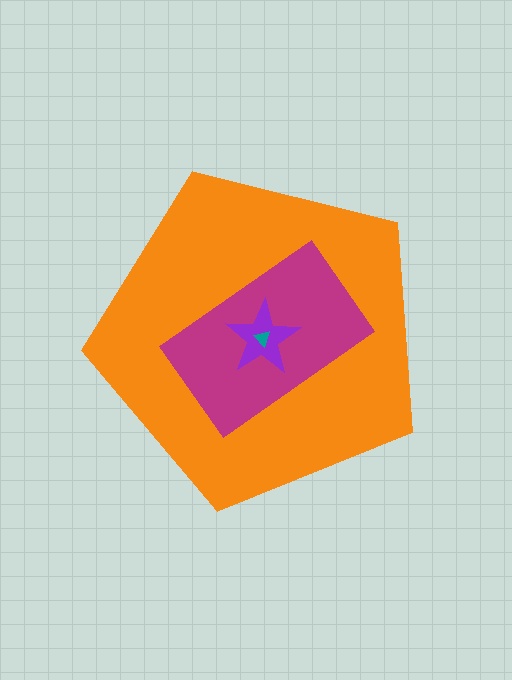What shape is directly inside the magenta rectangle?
The purple star.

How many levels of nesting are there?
4.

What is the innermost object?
The teal triangle.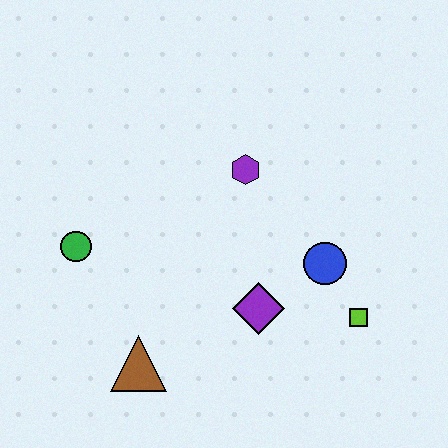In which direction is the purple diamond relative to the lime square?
The purple diamond is to the left of the lime square.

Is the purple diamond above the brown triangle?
Yes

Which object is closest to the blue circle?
The lime square is closest to the blue circle.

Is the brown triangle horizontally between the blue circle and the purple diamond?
No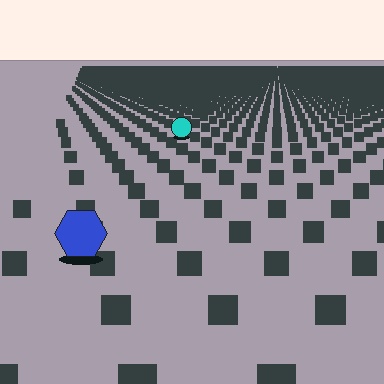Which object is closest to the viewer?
The blue hexagon is closest. The texture marks near it are larger and more spread out.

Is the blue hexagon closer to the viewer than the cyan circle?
Yes. The blue hexagon is closer — you can tell from the texture gradient: the ground texture is coarser near it.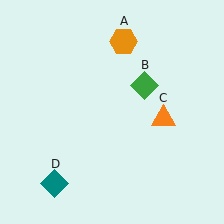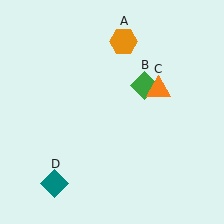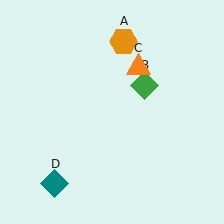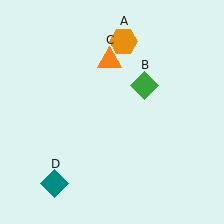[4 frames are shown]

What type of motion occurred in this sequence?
The orange triangle (object C) rotated counterclockwise around the center of the scene.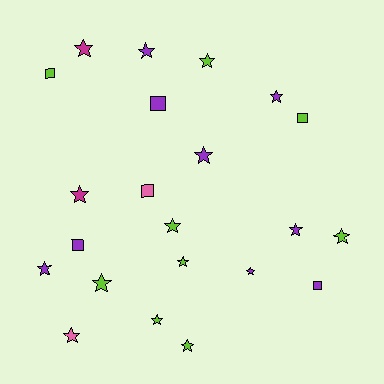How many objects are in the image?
There are 22 objects.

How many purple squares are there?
There are 3 purple squares.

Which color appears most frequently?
Lime, with 9 objects.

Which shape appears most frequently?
Star, with 16 objects.